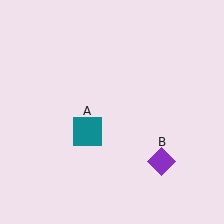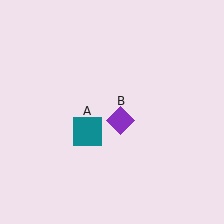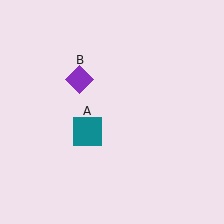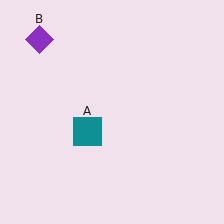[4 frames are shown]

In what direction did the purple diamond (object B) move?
The purple diamond (object B) moved up and to the left.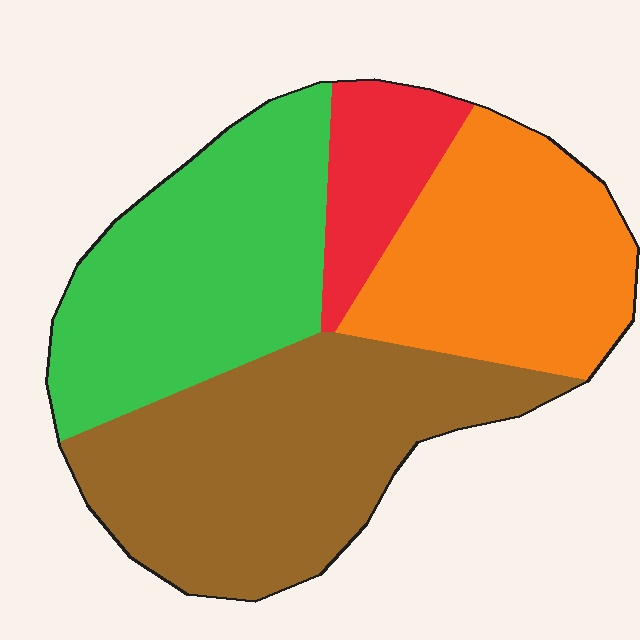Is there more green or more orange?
Green.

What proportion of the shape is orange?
Orange covers roughly 25% of the shape.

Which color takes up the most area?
Brown, at roughly 35%.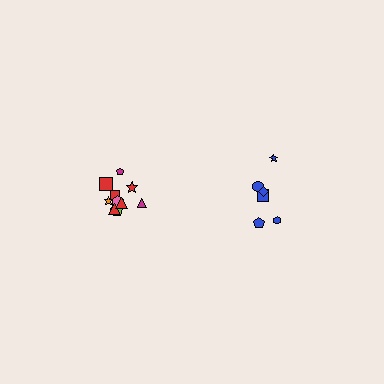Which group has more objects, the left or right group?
The left group.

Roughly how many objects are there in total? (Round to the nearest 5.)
Roughly 15 objects in total.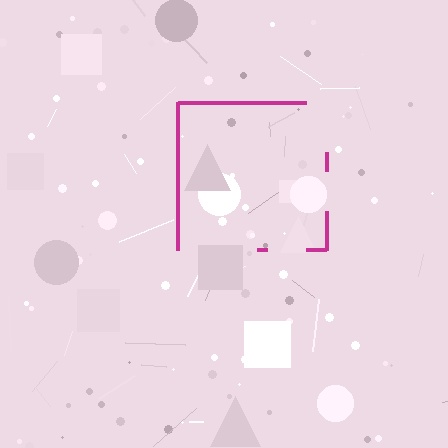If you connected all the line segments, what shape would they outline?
They would outline a square.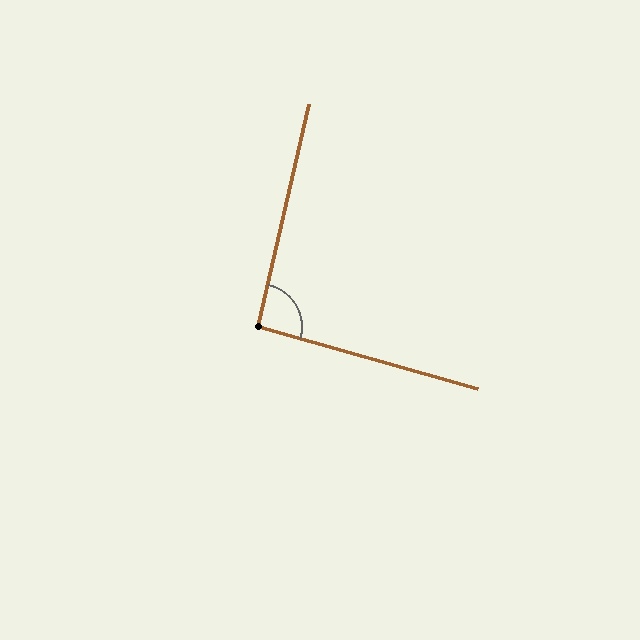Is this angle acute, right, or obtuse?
It is approximately a right angle.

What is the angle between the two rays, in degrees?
Approximately 93 degrees.